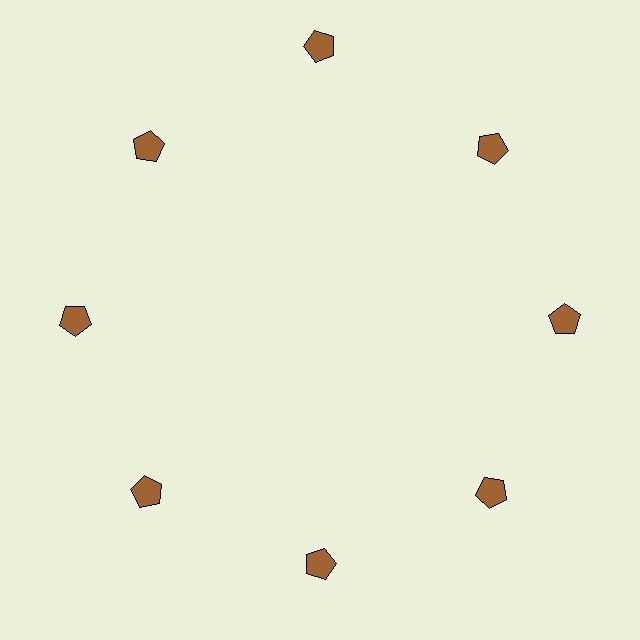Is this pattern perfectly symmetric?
No. The 8 brown pentagons are arranged in a ring, but one element near the 12 o'clock position is pushed outward from the center, breaking the 8-fold rotational symmetry.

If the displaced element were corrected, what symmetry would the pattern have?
It would have 8-fold rotational symmetry — the pattern would map onto itself every 45 degrees.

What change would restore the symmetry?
The symmetry would be restored by moving it inward, back onto the ring so that all 8 pentagons sit at equal angles and equal distance from the center.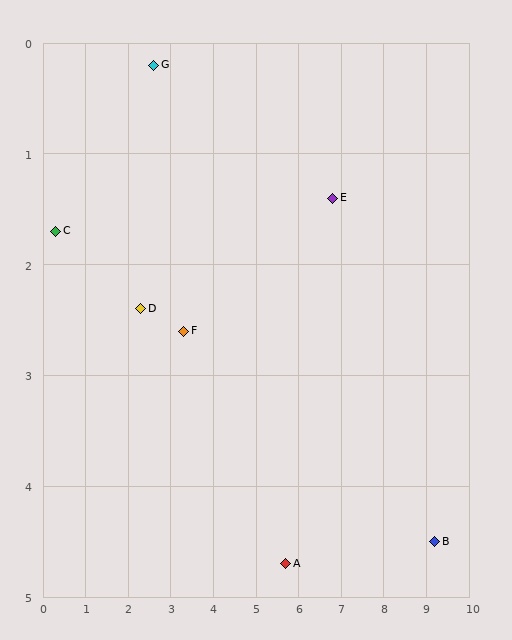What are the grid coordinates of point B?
Point B is at approximately (9.2, 4.5).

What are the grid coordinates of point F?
Point F is at approximately (3.3, 2.6).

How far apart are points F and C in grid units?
Points F and C are about 3.1 grid units apart.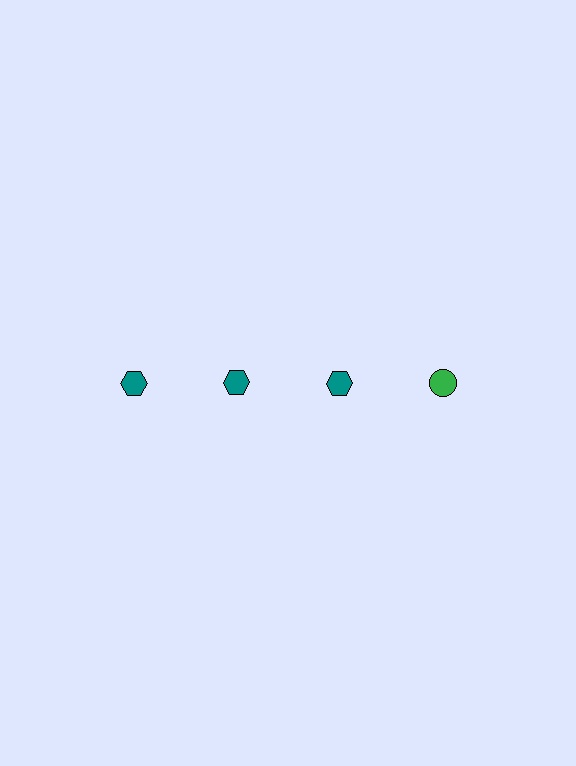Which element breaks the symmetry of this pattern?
The green circle in the top row, second from right column breaks the symmetry. All other shapes are teal hexagons.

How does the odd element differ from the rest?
It differs in both color (green instead of teal) and shape (circle instead of hexagon).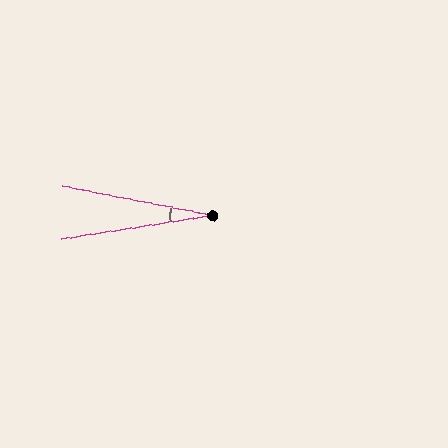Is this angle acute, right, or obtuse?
It is acute.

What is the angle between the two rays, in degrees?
Approximately 20 degrees.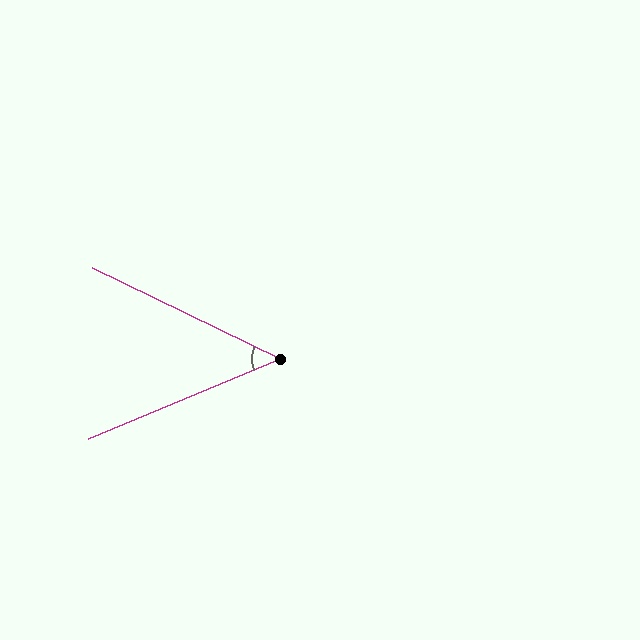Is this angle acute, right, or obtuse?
It is acute.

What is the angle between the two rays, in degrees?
Approximately 48 degrees.